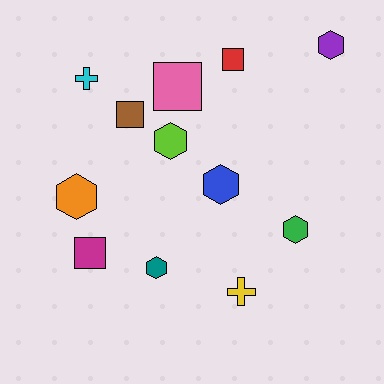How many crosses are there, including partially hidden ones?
There are 2 crosses.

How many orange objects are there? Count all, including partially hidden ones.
There is 1 orange object.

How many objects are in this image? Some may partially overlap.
There are 12 objects.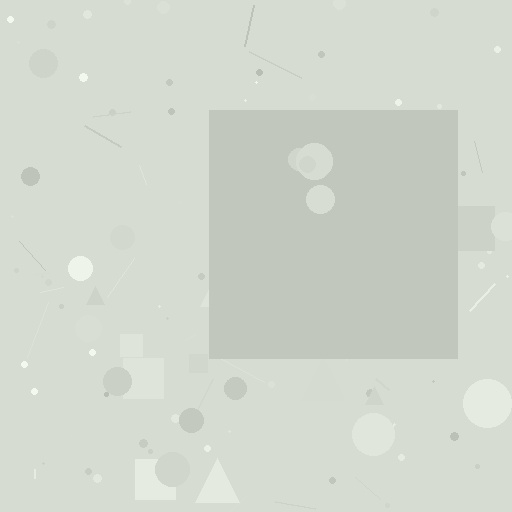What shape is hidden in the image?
A square is hidden in the image.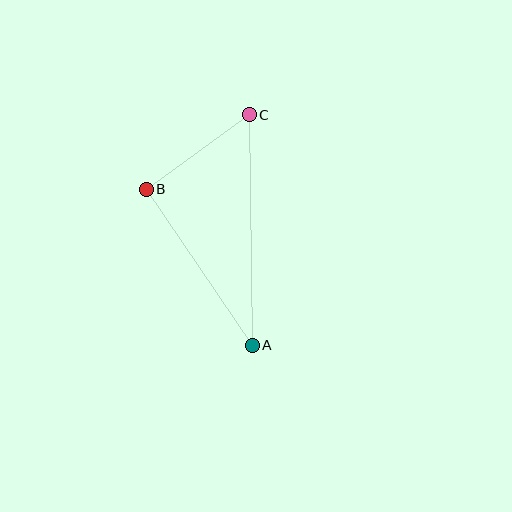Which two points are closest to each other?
Points B and C are closest to each other.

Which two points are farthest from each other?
Points A and C are farthest from each other.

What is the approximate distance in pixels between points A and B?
The distance between A and B is approximately 188 pixels.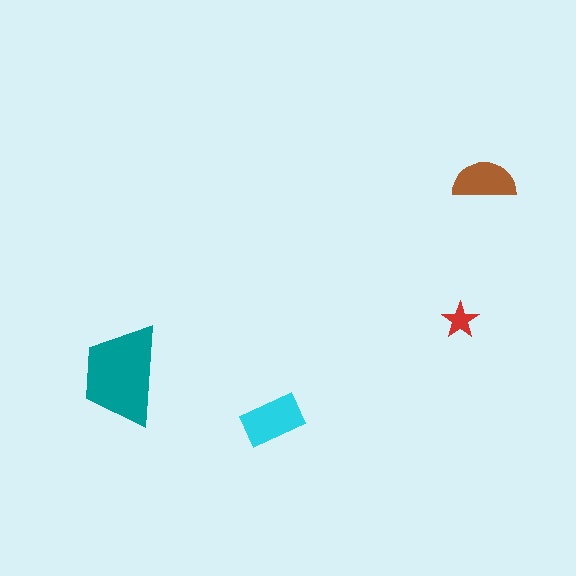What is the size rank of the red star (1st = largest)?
4th.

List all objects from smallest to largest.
The red star, the brown semicircle, the cyan rectangle, the teal trapezoid.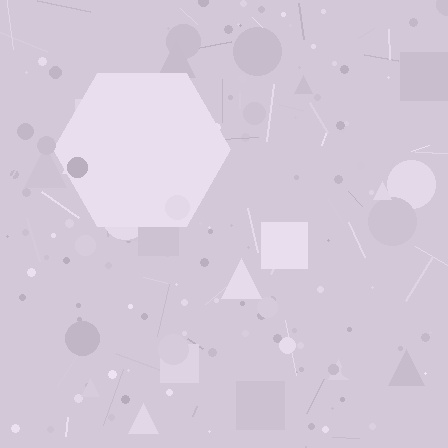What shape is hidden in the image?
A hexagon is hidden in the image.